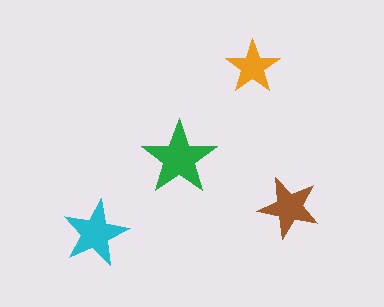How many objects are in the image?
There are 4 objects in the image.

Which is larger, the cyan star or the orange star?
The cyan one.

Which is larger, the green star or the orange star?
The green one.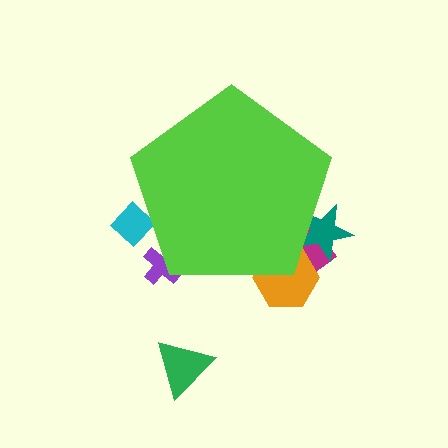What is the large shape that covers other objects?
A lime pentagon.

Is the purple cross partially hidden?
Yes, the purple cross is partially hidden behind the lime pentagon.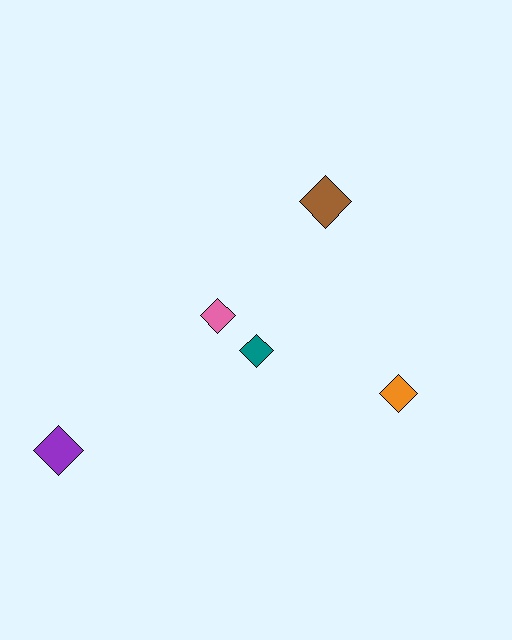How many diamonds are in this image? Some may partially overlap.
There are 5 diamonds.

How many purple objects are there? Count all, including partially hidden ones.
There is 1 purple object.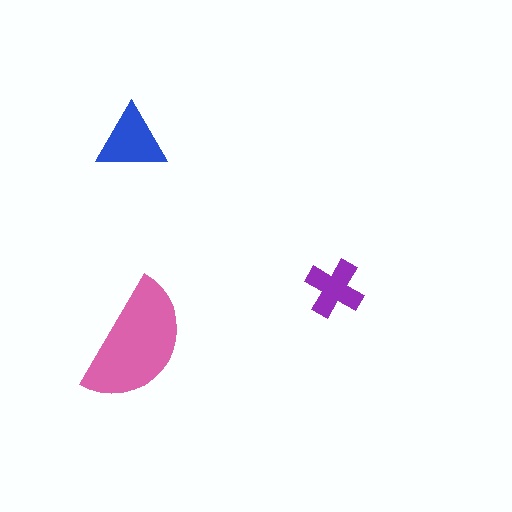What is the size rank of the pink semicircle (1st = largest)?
1st.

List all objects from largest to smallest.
The pink semicircle, the blue triangle, the purple cross.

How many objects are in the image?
There are 3 objects in the image.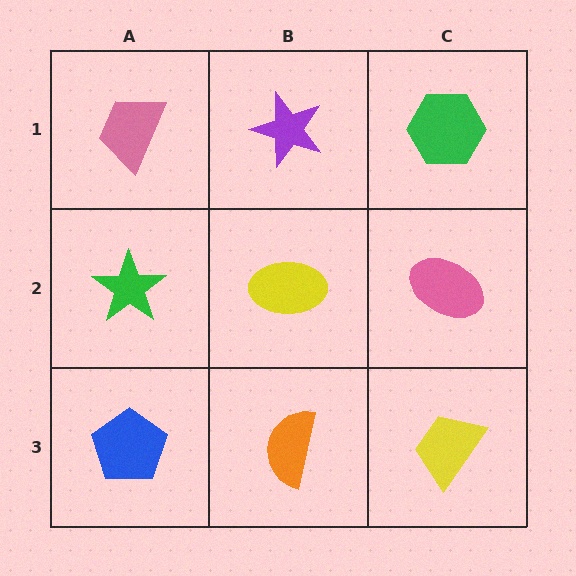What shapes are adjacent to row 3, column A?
A green star (row 2, column A), an orange semicircle (row 3, column B).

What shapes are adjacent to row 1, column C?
A pink ellipse (row 2, column C), a purple star (row 1, column B).